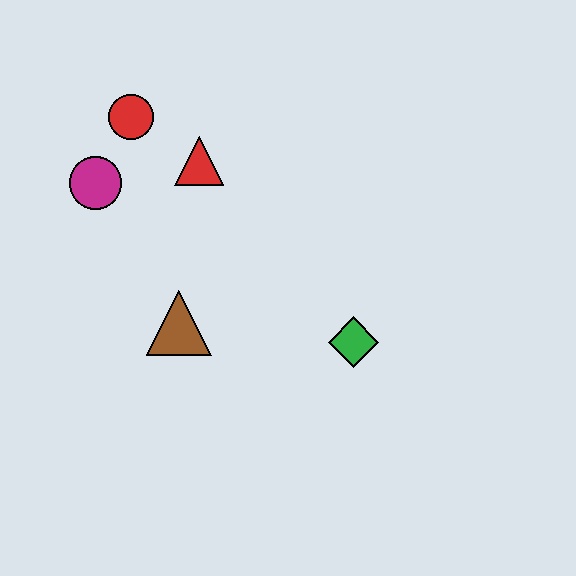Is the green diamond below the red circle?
Yes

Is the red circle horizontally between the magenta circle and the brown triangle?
Yes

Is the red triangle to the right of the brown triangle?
Yes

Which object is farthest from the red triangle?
The green diamond is farthest from the red triangle.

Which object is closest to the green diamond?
The brown triangle is closest to the green diamond.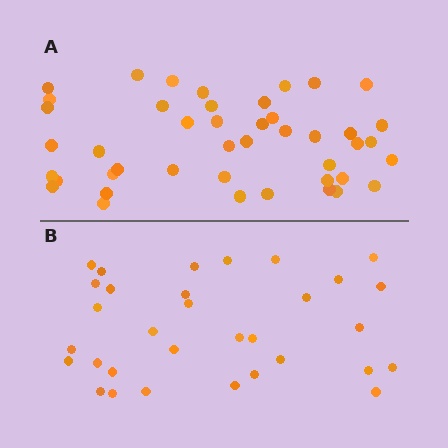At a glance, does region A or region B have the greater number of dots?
Region A (the top region) has more dots.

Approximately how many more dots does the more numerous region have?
Region A has roughly 12 or so more dots than region B.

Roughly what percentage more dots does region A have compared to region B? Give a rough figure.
About 40% more.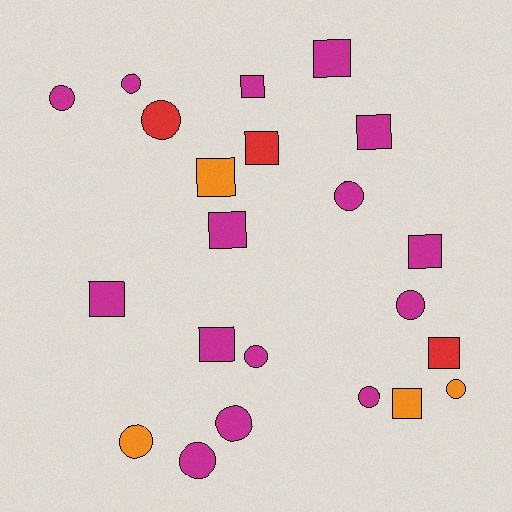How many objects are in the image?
There are 22 objects.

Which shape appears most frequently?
Circle, with 11 objects.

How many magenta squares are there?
There are 7 magenta squares.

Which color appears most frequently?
Magenta, with 15 objects.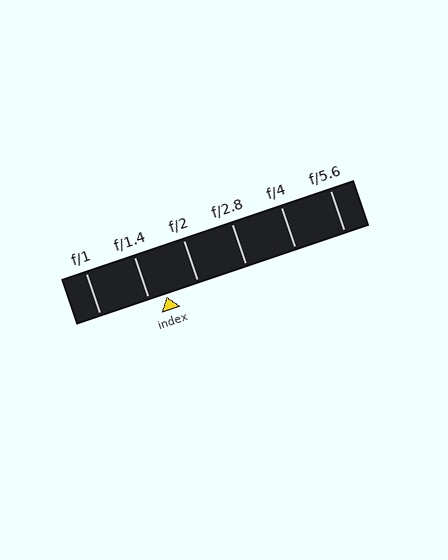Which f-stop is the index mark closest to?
The index mark is closest to f/1.4.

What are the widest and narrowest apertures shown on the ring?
The widest aperture shown is f/1 and the narrowest is f/5.6.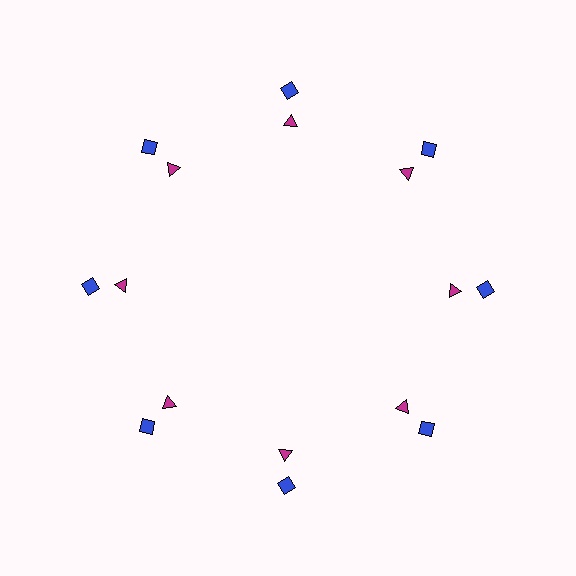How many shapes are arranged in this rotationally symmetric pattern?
There are 16 shapes, arranged in 8 groups of 2.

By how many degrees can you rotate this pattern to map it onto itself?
The pattern maps onto itself every 45 degrees of rotation.